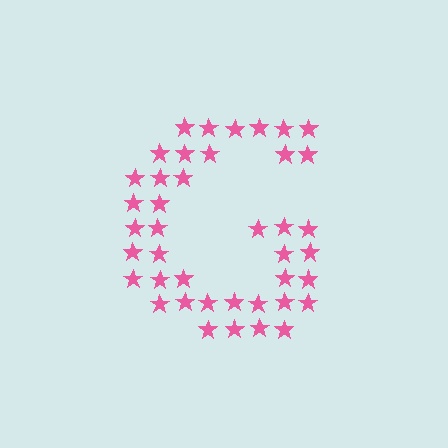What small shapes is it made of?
It is made of small stars.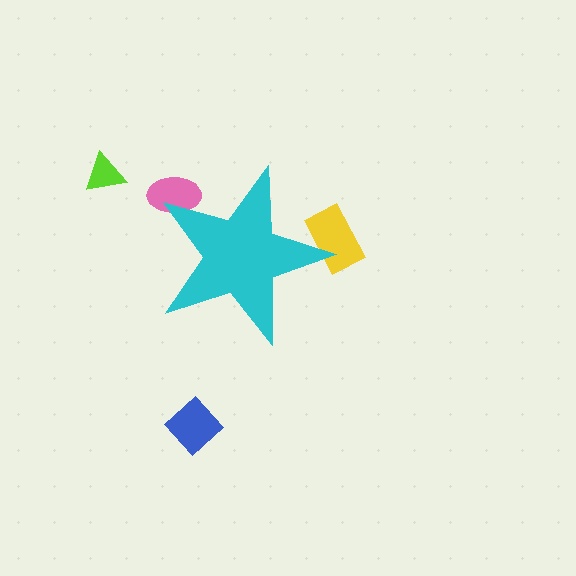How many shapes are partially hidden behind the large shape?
2 shapes are partially hidden.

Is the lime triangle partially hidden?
No, the lime triangle is fully visible.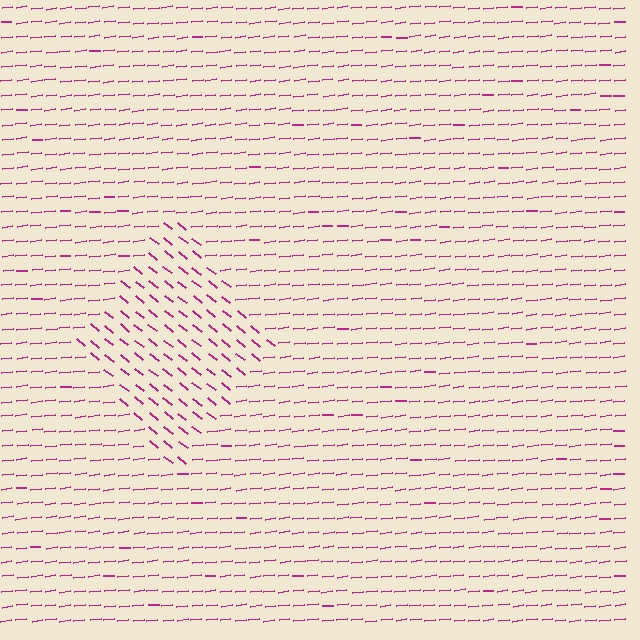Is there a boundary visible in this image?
Yes, there is a texture boundary formed by a change in line orientation.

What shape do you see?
I see a diamond.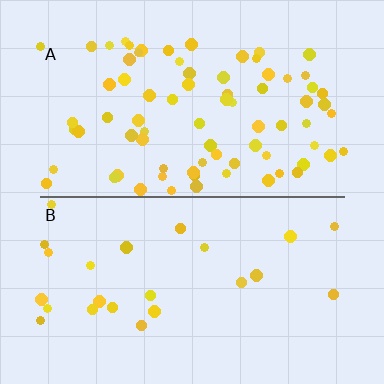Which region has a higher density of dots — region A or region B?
A (the top).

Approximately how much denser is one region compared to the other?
Approximately 3.2× — region A over region B.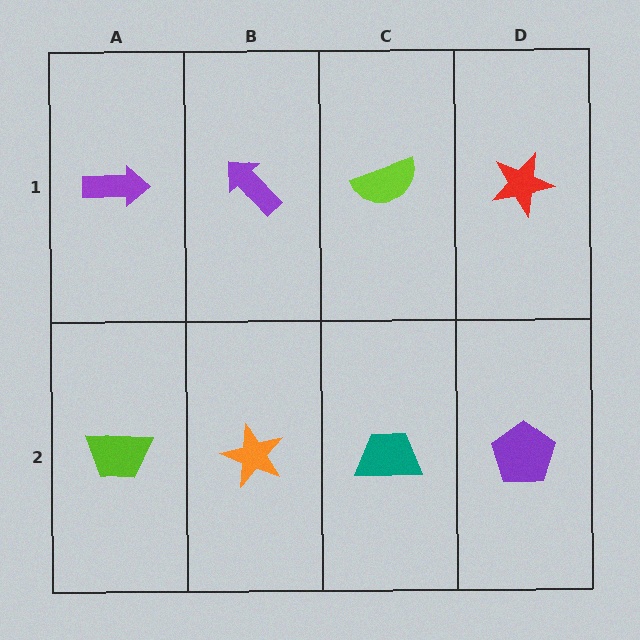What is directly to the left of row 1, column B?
A purple arrow.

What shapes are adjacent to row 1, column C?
A teal trapezoid (row 2, column C), a purple arrow (row 1, column B), a red star (row 1, column D).